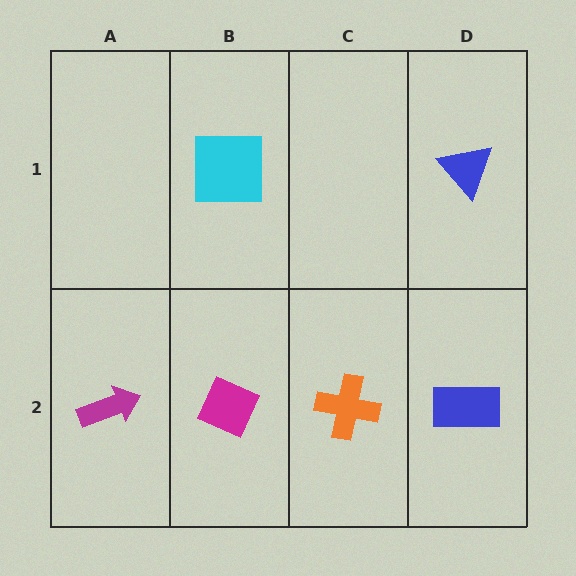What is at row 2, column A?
A magenta arrow.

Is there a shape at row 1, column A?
No, that cell is empty.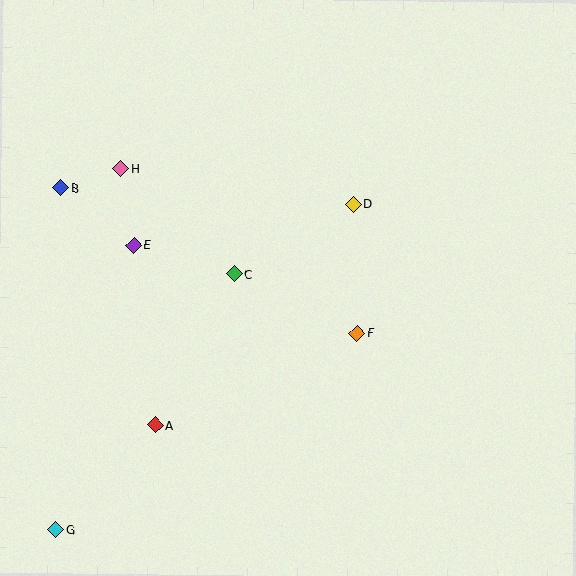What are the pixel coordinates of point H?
Point H is at (121, 169).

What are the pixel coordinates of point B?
Point B is at (61, 188).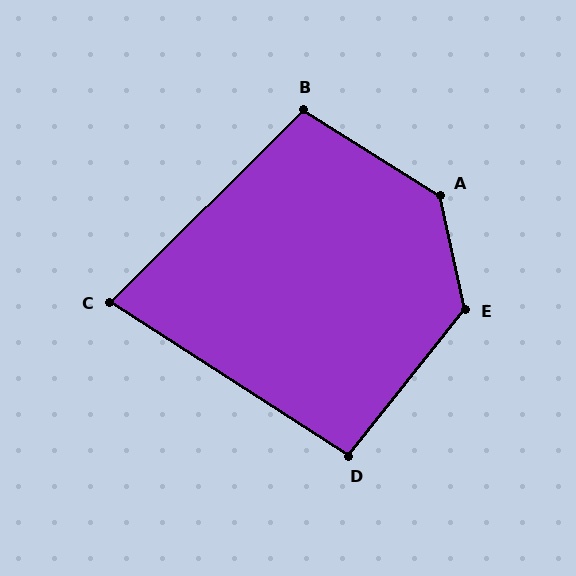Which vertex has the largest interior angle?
A, at approximately 134 degrees.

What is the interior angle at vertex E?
Approximately 129 degrees (obtuse).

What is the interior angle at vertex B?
Approximately 103 degrees (obtuse).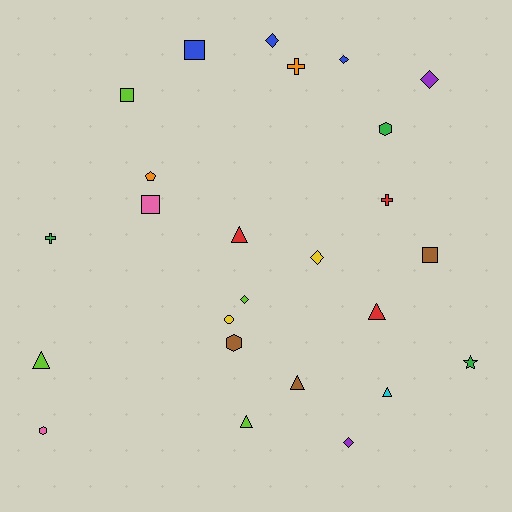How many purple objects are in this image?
There are 2 purple objects.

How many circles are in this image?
There is 1 circle.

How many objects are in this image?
There are 25 objects.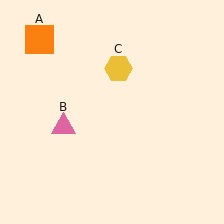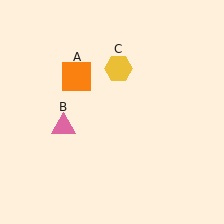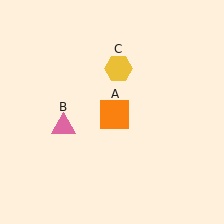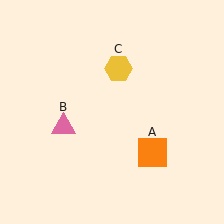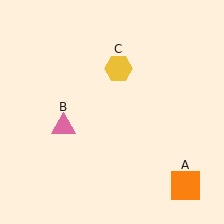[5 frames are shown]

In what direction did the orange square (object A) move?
The orange square (object A) moved down and to the right.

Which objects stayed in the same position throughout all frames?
Pink triangle (object B) and yellow hexagon (object C) remained stationary.